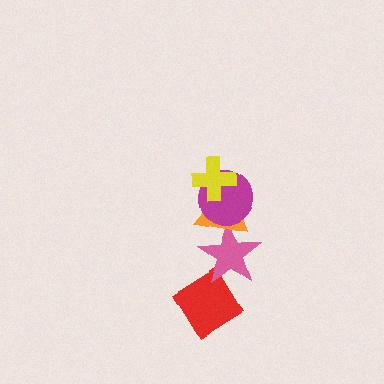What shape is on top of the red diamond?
The pink star is on top of the red diamond.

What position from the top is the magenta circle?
The magenta circle is 2nd from the top.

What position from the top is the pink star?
The pink star is 4th from the top.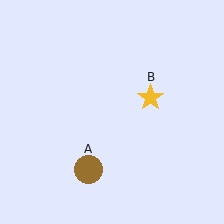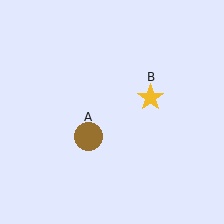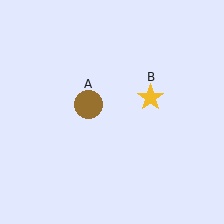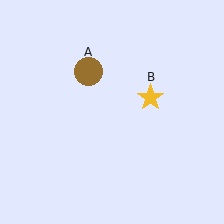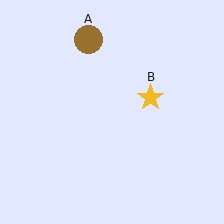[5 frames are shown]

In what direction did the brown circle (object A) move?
The brown circle (object A) moved up.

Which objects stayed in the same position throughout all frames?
Yellow star (object B) remained stationary.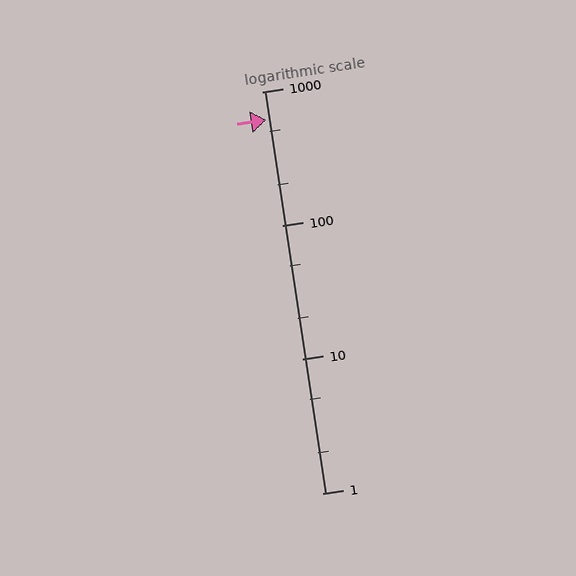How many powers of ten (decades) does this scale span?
The scale spans 3 decades, from 1 to 1000.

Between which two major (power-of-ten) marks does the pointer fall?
The pointer is between 100 and 1000.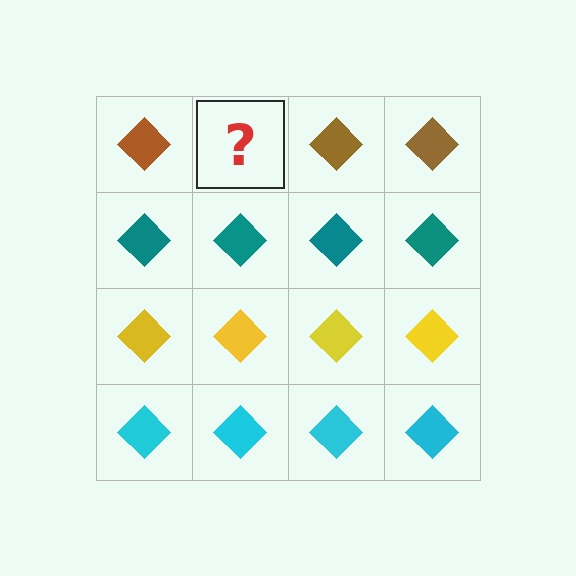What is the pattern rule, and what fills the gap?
The rule is that each row has a consistent color. The gap should be filled with a brown diamond.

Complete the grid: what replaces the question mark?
The question mark should be replaced with a brown diamond.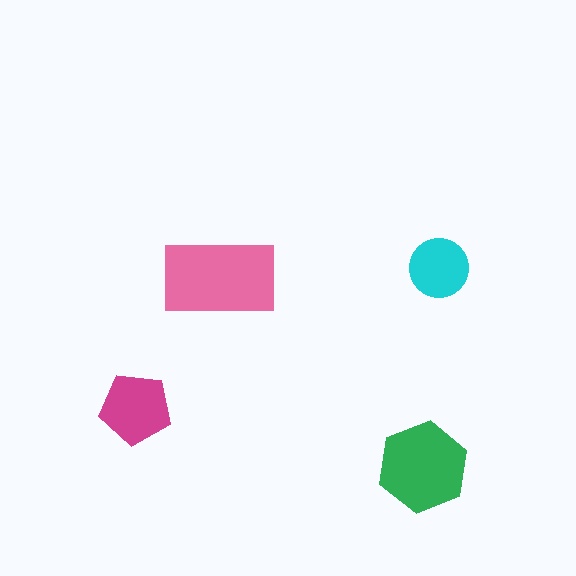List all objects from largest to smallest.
The pink rectangle, the green hexagon, the magenta pentagon, the cyan circle.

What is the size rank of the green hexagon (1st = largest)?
2nd.